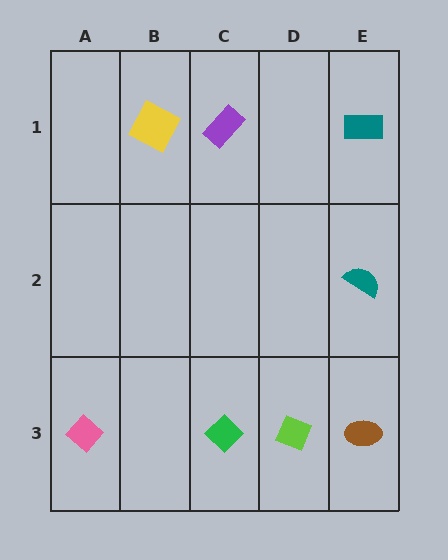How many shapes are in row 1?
3 shapes.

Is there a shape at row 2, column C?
No, that cell is empty.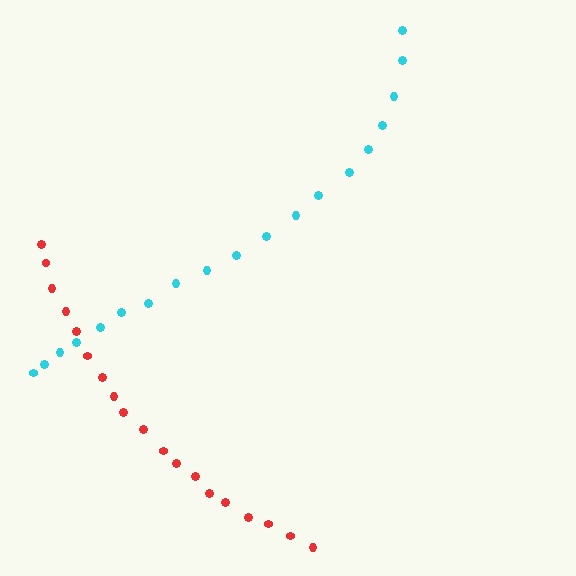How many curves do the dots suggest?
There are 2 distinct paths.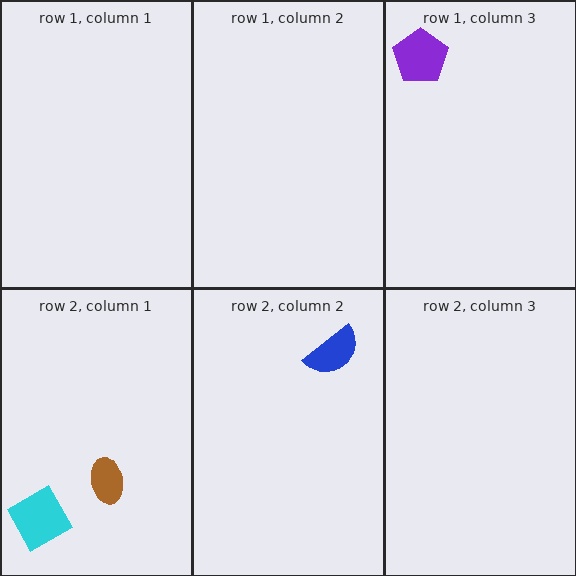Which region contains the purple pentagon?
The row 1, column 3 region.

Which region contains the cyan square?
The row 2, column 1 region.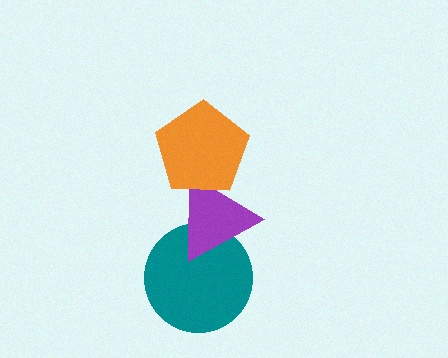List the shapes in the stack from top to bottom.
From top to bottom: the orange pentagon, the purple triangle, the teal circle.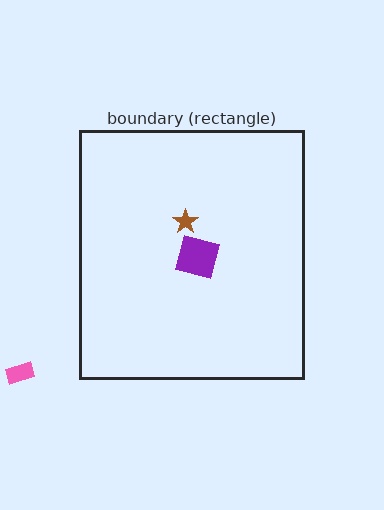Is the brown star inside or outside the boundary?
Inside.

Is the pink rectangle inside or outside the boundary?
Outside.